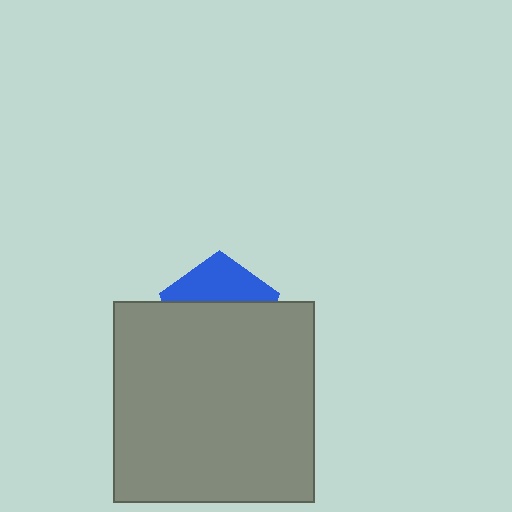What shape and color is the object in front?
The object in front is a gray square.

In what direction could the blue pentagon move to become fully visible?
The blue pentagon could move up. That would shift it out from behind the gray square entirely.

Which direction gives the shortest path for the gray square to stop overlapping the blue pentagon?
Moving down gives the shortest separation.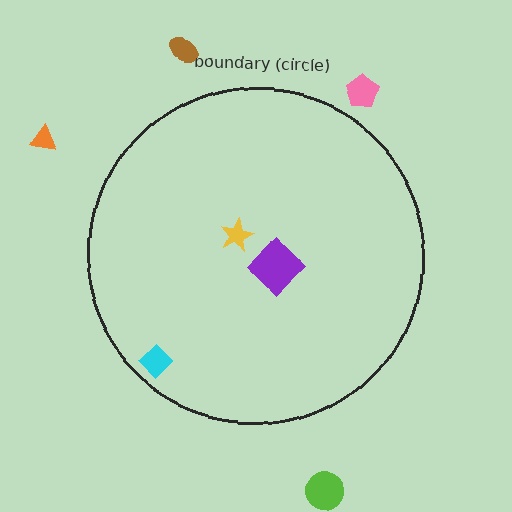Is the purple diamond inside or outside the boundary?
Inside.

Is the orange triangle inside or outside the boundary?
Outside.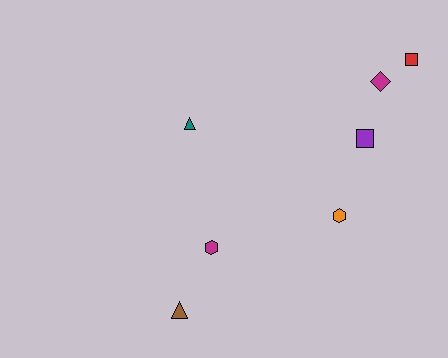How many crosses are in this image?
There are no crosses.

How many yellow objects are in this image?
There are no yellow objects.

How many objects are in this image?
There are 7 objects.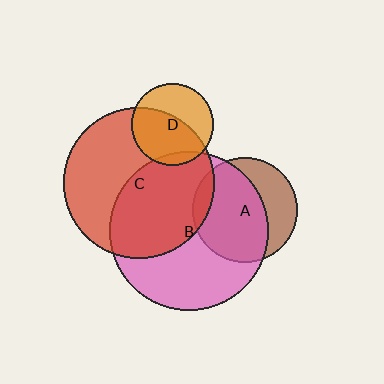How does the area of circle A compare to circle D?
Approximately 1.6 times.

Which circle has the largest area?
Circle B (pink).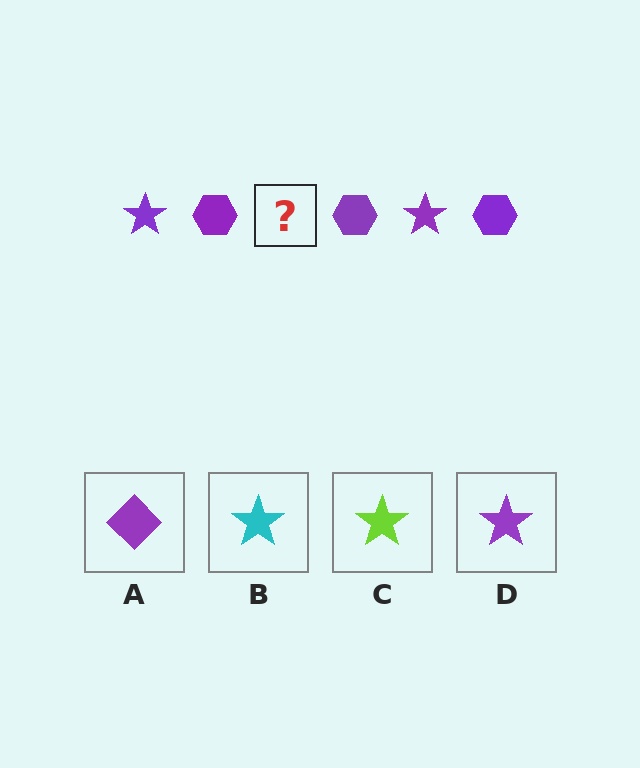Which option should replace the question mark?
Option D.